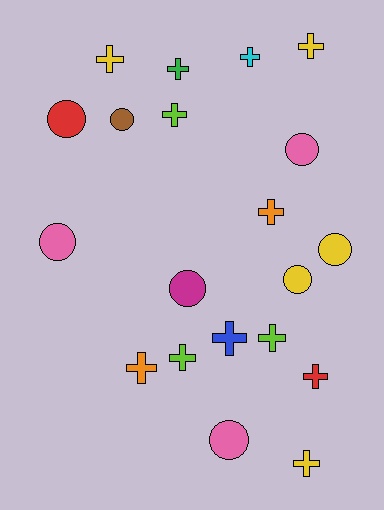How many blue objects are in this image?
There is 1 blue object.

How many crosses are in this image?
There are 12 crosses.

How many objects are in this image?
There are 20 objects.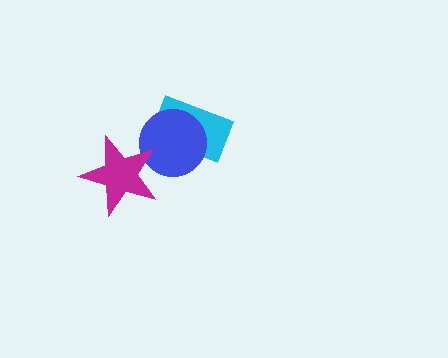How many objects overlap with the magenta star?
1 object overlaps with the magenta star.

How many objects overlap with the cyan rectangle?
1 object overlaps with the cyan rectangle.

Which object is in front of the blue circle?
The magenta star is in front of the blue circle.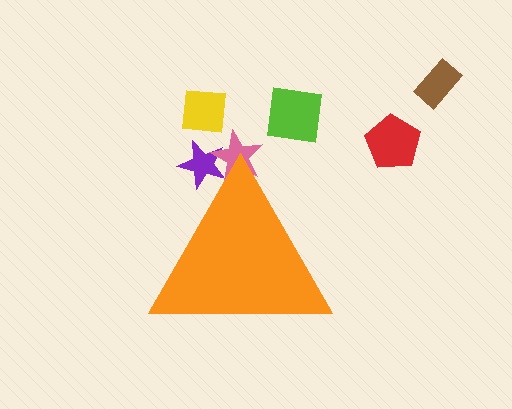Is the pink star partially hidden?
Yes, the pink star is partially hidden behind the orange triangle.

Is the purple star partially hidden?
Yes, the purple star is partially hidden behind the orange triangle.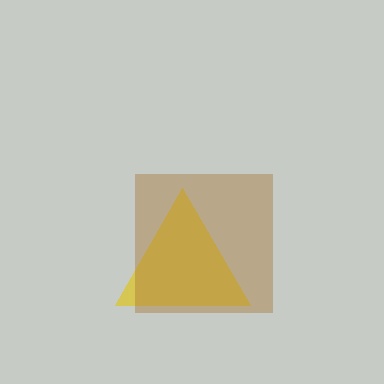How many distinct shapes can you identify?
There are 2 distinct shapes: a yellow triangle, a brown square.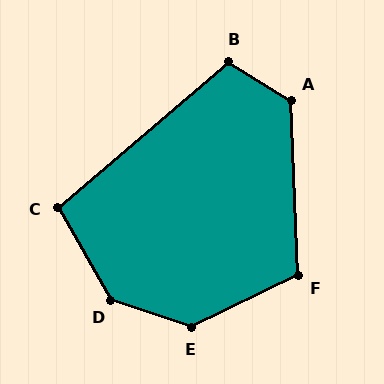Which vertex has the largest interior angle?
D, at approximately 138 degrees.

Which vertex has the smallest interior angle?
C, at approximately 101 degrees.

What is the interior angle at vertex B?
Approximately 108 degrees (obtuse).